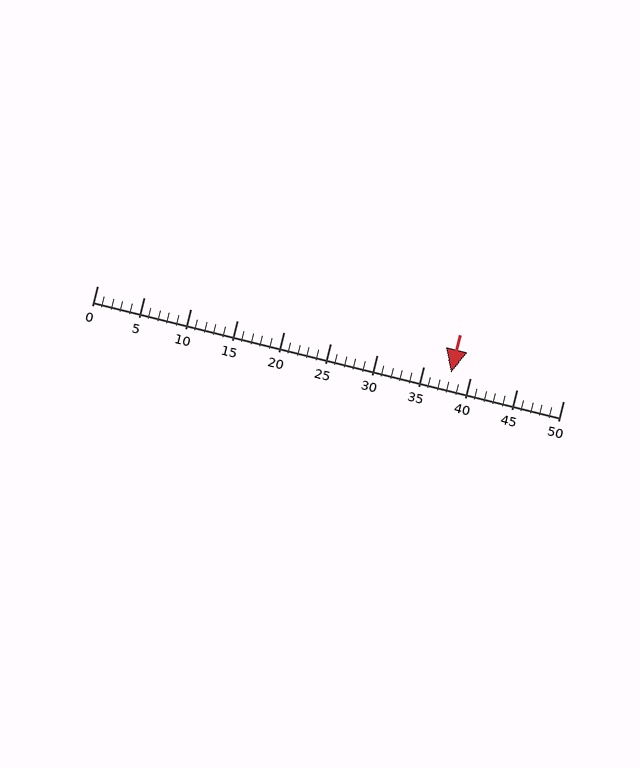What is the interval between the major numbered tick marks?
The major tick marks are spaced 5 units apart.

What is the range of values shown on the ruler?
The ruler shows values from 0 to 50.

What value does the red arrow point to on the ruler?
The red arrow points to approximately 38.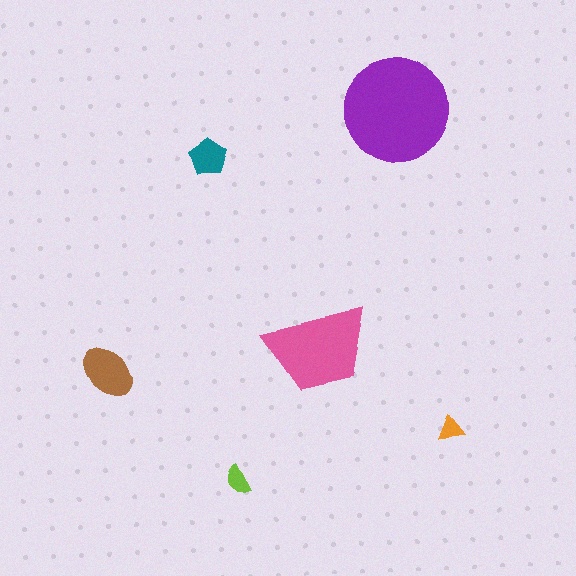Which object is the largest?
The purple circle.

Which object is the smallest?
The orange triangle.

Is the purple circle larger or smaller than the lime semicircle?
Larger.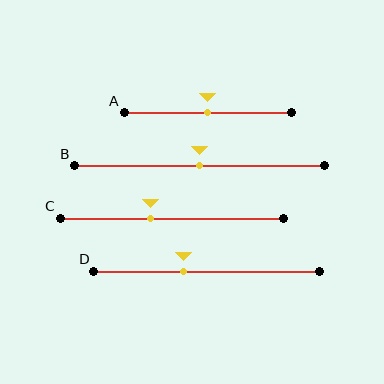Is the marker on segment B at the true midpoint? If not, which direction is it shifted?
Yes, the marker on segment B is at the true midpoint.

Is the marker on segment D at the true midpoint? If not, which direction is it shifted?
No, the marker on segment D is shifted to the left by about 10% of the segment length.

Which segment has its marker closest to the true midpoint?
Segment A has its marker closest to the true midpoint.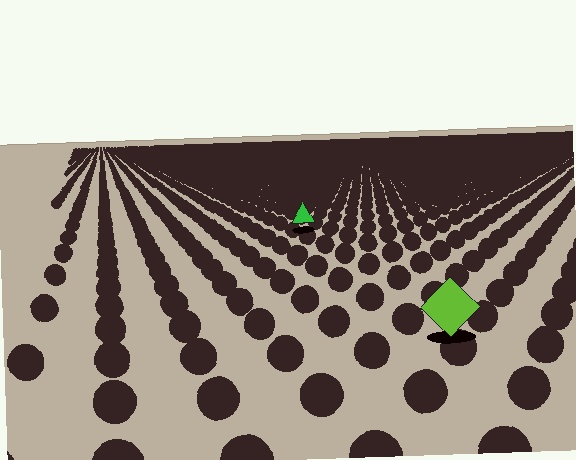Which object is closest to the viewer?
The lime diamond is closest. The texture marks near it are larger and more spread out.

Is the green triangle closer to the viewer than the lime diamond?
No. The lime diamond is closer — you can tell from the texture gradient: the ground texture is coarser near it.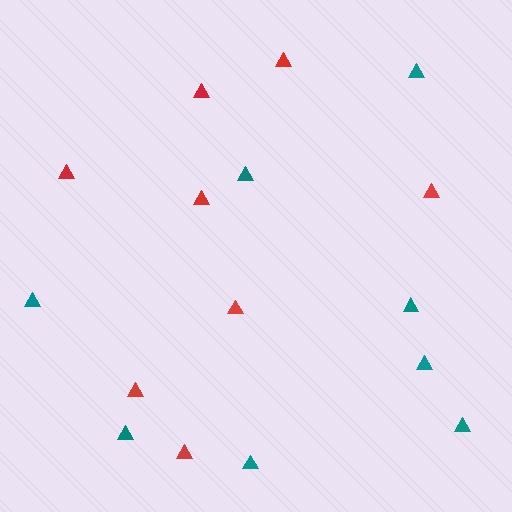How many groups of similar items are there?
There are 2 groups: one group of teal triangles (8) and one group of red triangles (8).